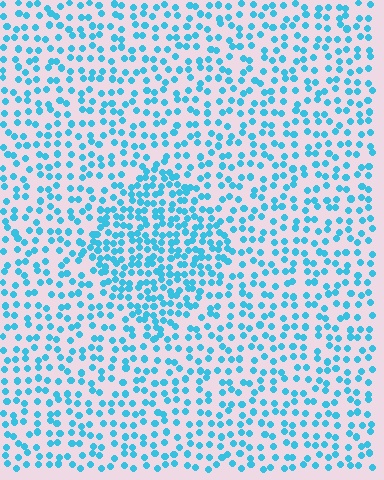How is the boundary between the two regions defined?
The boundary is defined by a change in element density (approximately 1.8x ratio). All elements are the same color, size, and shape.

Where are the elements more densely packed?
The elements are more densely packed inside the diamond boundary.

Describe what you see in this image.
The image contains small cyan elements arranged at two different densities. A diamond-shaped region is visible where the elements are more densely packed than the surrounding area.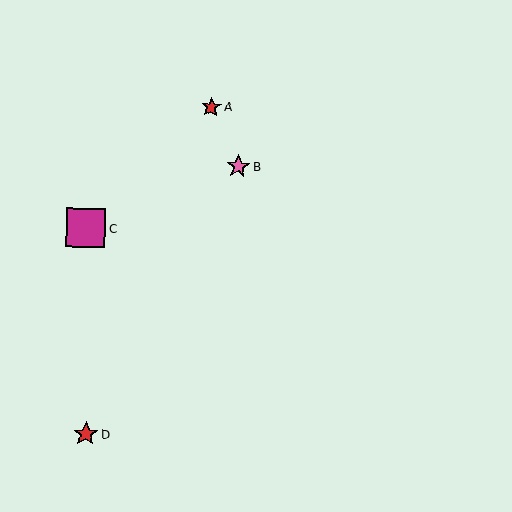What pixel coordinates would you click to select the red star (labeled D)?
Click at (86, 434) to select the red star D.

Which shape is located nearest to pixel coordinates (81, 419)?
The red star (labeled D) at (86, 434) is nearest to that location.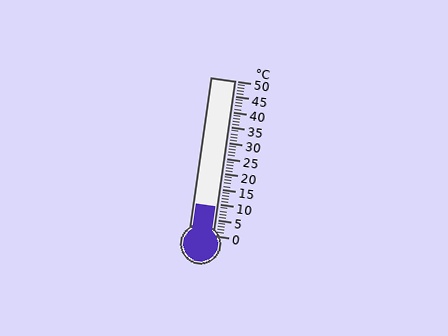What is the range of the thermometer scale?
The thermometer scale ranges from 0°C to 50°C.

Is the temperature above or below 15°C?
The temperature is below 15°C.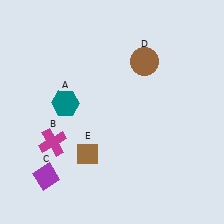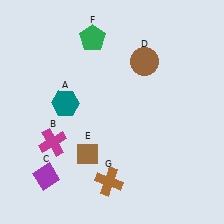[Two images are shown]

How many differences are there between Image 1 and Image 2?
There are 2 differences between the two images.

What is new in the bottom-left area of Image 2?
A brown cross (G) was added in the bottom-left area of Image 2.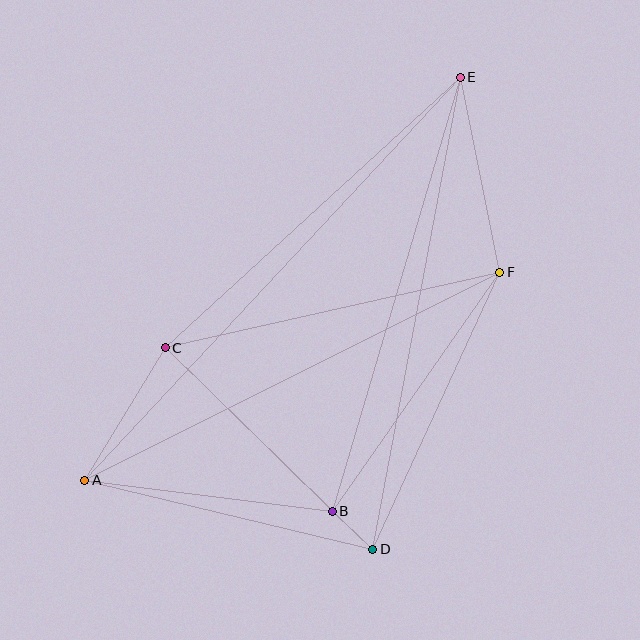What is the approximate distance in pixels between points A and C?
The distance between A and C is approximately 155 pixels.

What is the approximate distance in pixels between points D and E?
The distance between D and E is approximately 480 pixels.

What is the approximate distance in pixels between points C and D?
The distance between C and D is approximately 289 pixels.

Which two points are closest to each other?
Points B and D are closest to each other.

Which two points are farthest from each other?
Points A and E are farthest from each other.